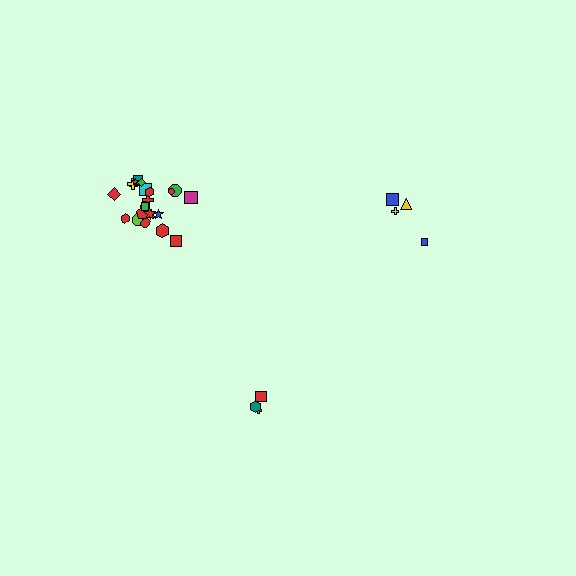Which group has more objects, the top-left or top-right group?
The top-left group.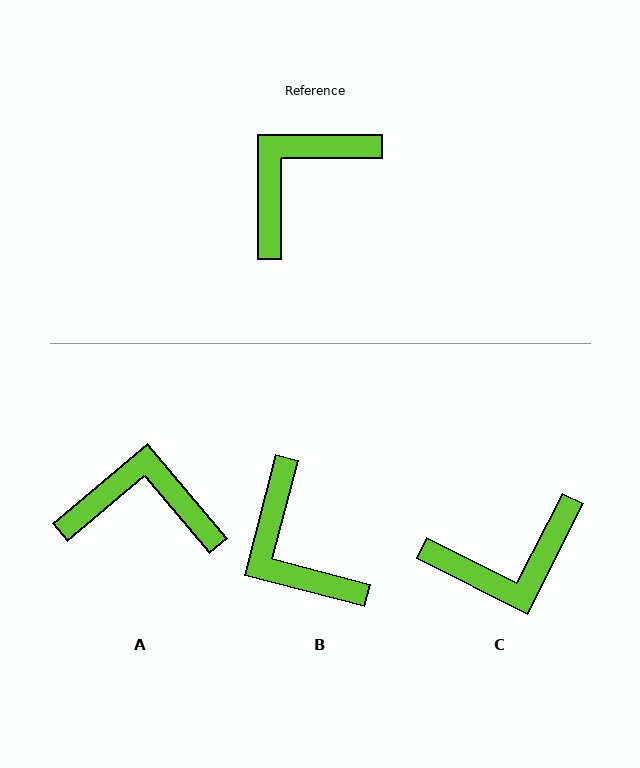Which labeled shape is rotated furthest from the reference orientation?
C, about 153 degrees away.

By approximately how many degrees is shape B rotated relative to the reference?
Approximately 75 degrees counter-clockwise.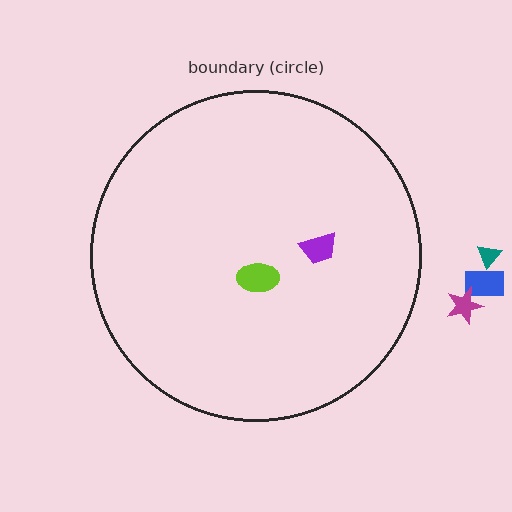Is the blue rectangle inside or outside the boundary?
Outside.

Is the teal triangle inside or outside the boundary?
Outside.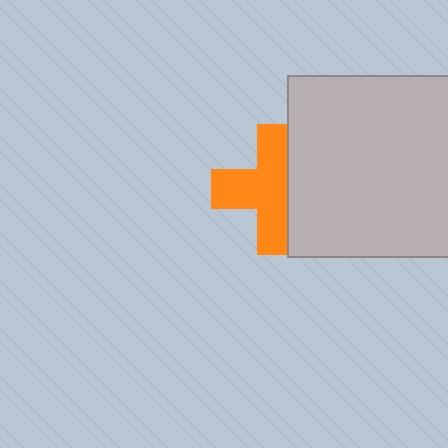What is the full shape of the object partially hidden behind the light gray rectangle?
The partially hidden object is an orange cross.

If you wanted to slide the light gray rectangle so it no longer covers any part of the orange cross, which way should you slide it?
Slide it right — that is the most direct way to separate the two shapes.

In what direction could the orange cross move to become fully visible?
The orange cross could move left. That would shift it out from behind the light gray rectangle entirely.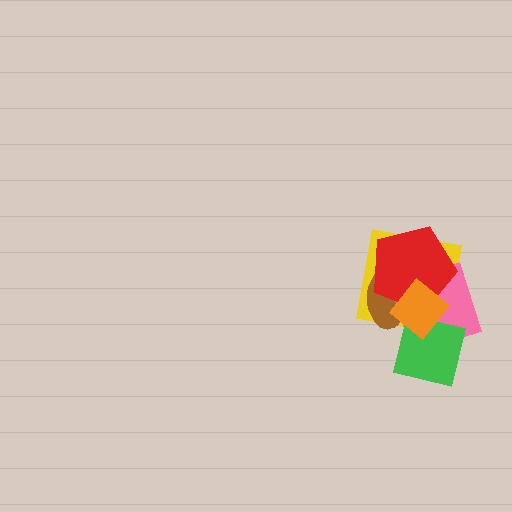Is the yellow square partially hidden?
Yes, it is partially covered by another shape.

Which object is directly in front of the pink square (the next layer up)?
The red pentagon is directly in front of the pink square.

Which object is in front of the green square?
The orange diamond is in front of the green square.